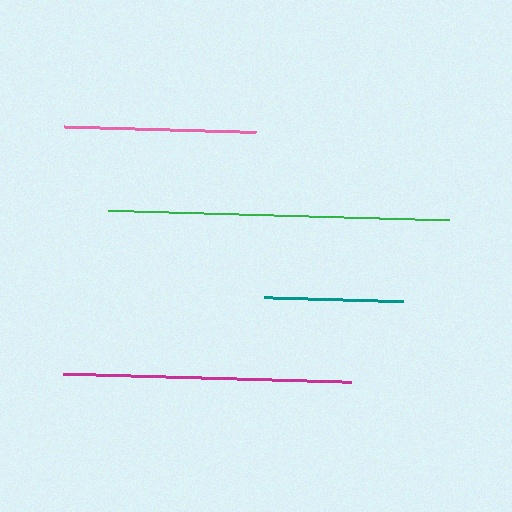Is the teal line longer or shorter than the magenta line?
The magenta line is longer than the teal line.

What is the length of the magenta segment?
The magenta segment is approximately 289 pixels long.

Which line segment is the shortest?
The teal line is the shortest at approximately 139 pixels.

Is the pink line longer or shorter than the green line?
The green line is longer than the pink line.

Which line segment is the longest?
The green line is the longest at approximately 340 pixels.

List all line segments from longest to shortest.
From longest to shortest: green, magenta, pink, teal.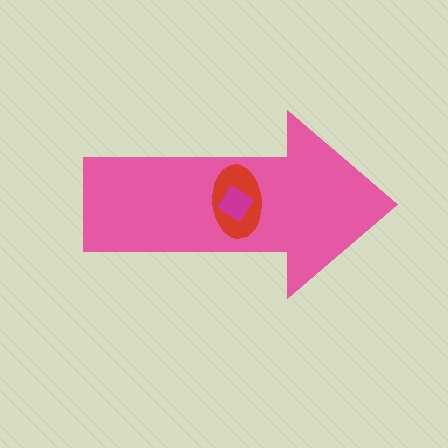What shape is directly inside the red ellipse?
The magenta diamond.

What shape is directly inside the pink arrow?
The red ellipse.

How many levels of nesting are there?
3.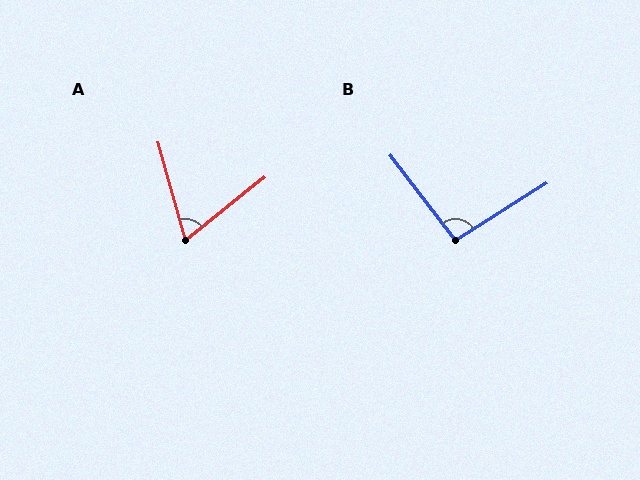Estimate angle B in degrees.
Approximately 96 degrees.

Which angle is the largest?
B, at approximately 96 degrees.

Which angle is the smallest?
A, at approximately 67 degrees.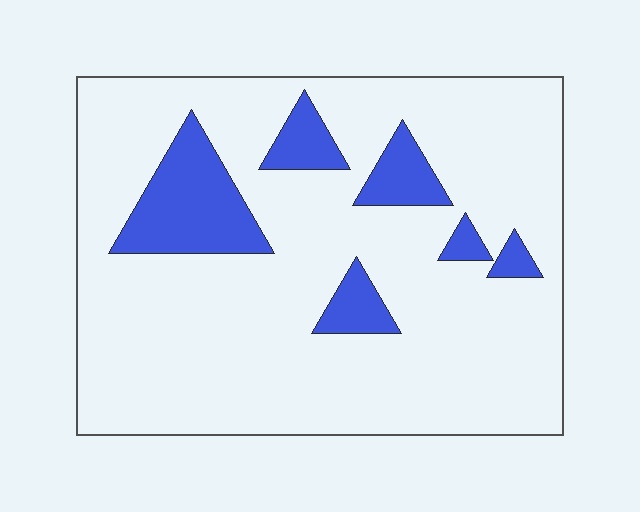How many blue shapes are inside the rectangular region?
6.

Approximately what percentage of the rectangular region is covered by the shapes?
Approximately 15%.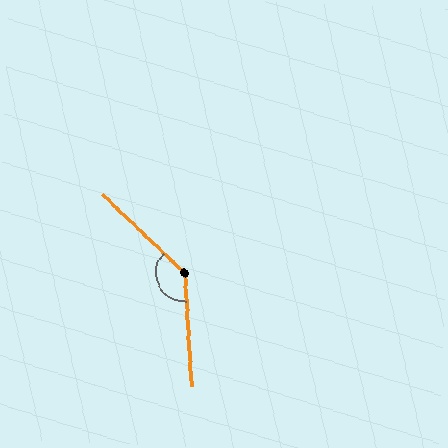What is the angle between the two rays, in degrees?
Approximately 137 degrees.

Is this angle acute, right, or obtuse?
It is obtuse.